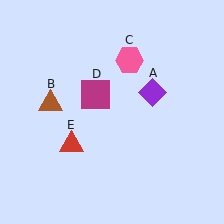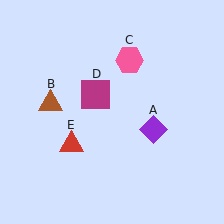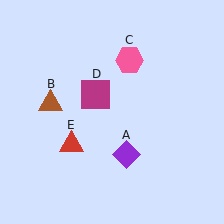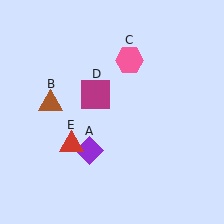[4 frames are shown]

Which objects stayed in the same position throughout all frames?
Brown triangle (object B) and pink hexagon (object C) and magenta square (object D) and red triangle (object E) remained stationary.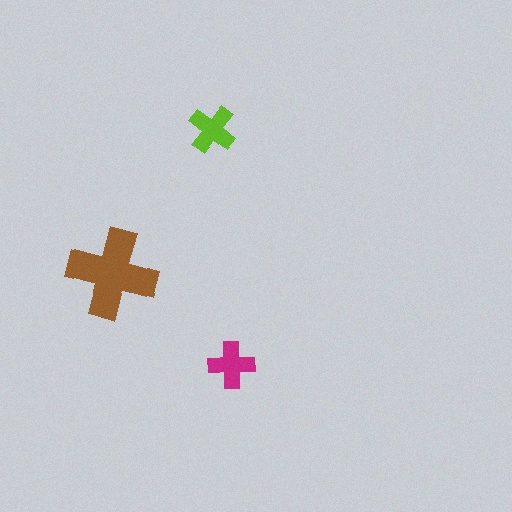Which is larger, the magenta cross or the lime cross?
The lime one.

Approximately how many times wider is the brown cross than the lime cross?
About 2 times wider.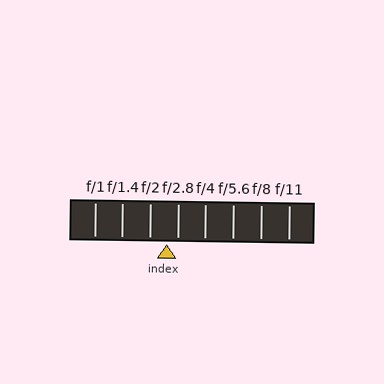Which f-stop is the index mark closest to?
The index mark is closest to f/2.8.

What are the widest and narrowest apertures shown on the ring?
The widest aperture shown is f/1 and the narrowest is f/11.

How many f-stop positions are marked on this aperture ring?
There are 8 f-stop positions marked.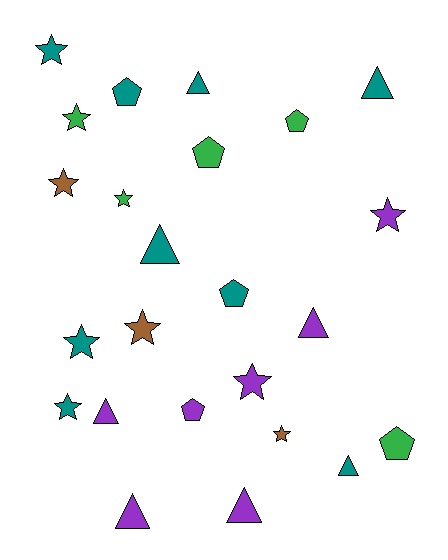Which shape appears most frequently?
Star, with 10 objects.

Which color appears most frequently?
Teal, with 9 objects.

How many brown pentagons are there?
There are no brown pentagons.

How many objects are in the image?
There are 24 objects.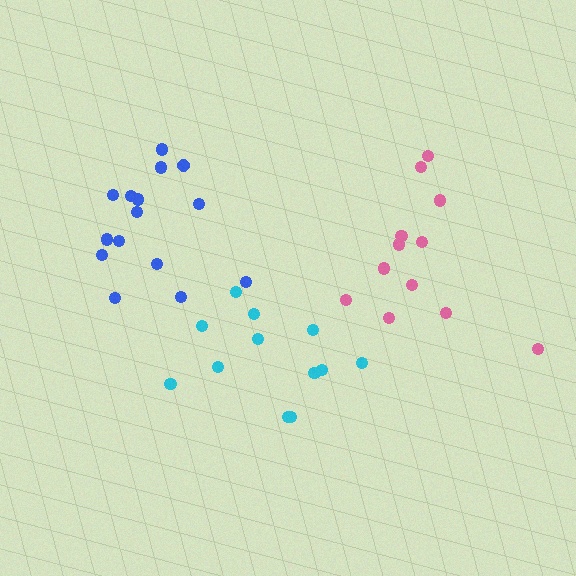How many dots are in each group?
Group 1: 15 dots, Group 2: 12 dots, Group 3: 12 dots (39 total).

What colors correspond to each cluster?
The clusters are colored: blue, pink, cyan.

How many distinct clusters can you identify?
There are 3 distinct clusters.